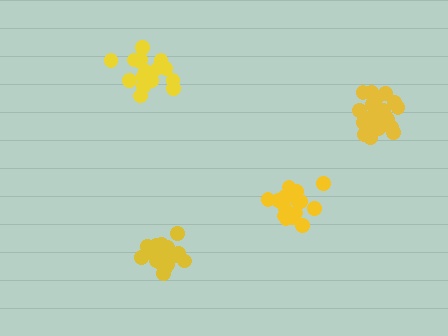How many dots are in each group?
Group 1: 21 dots, Group 2: 21 dots, Group 3: 18 dots, Group 4: 18 dots (78 total).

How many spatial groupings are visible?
There are 4 spatial groupings.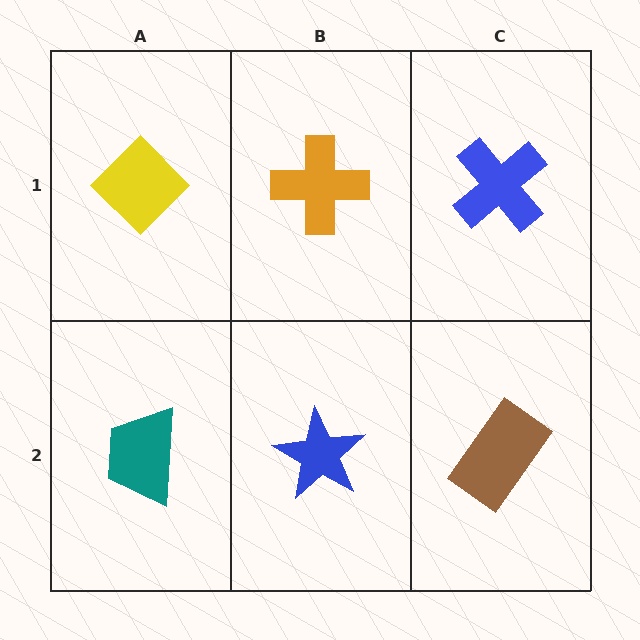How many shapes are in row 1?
3 shapes.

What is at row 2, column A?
A teal trapezoid.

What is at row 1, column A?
A yellow diamond.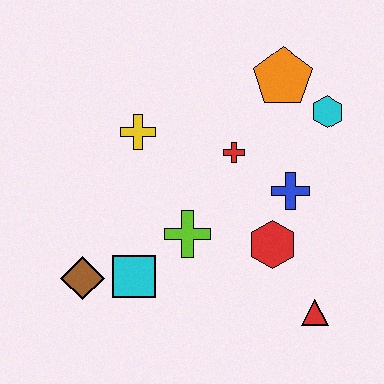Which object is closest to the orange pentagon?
The cyan hexagon is closest to the orange pentagon.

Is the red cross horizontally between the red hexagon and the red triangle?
No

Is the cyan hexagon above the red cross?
Yes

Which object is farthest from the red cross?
The brown diamond is farthest from the red cross.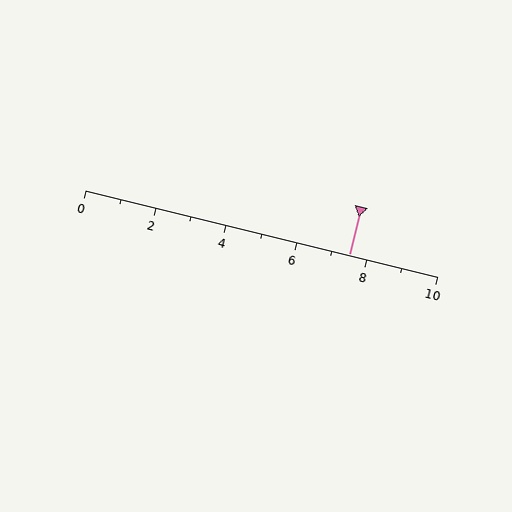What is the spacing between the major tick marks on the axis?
The major ticks are spaced 2 apart.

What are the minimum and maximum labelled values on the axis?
The axis runs from 0 to 10.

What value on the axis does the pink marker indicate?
The marker indicates approximately 7.5.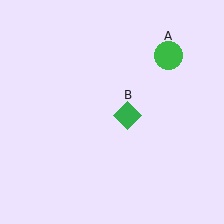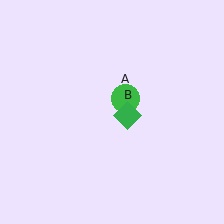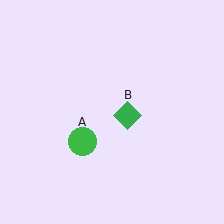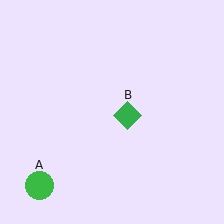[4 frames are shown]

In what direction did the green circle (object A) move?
The green circle (object A) moved down and to the left.